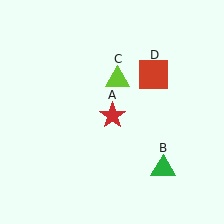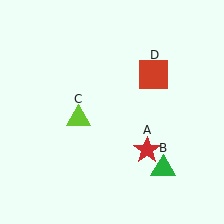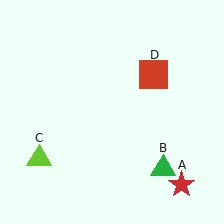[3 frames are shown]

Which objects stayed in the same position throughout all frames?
Green triangle (object B) and red square (object D) remained stationary.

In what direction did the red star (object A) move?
The red star (object A) moved down and to the right.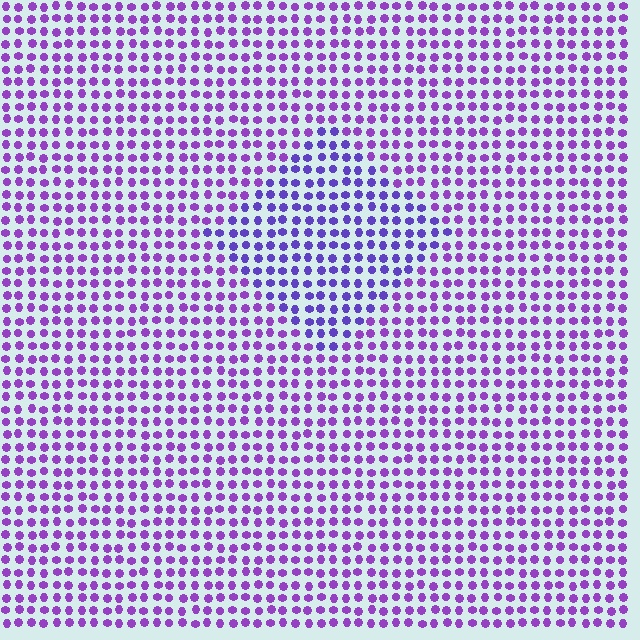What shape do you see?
I see a diamond.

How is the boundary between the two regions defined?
The boundary is defined purely by a slight shift in hue (about 25 degrees). Spacing, size, and orientation are identical on both sides.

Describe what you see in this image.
The image is filled with small purple elements in a uniform arrangement. A diamond-shaped region is visible where the elements are tinted to a slightly different hue, forming a subtle color boundary.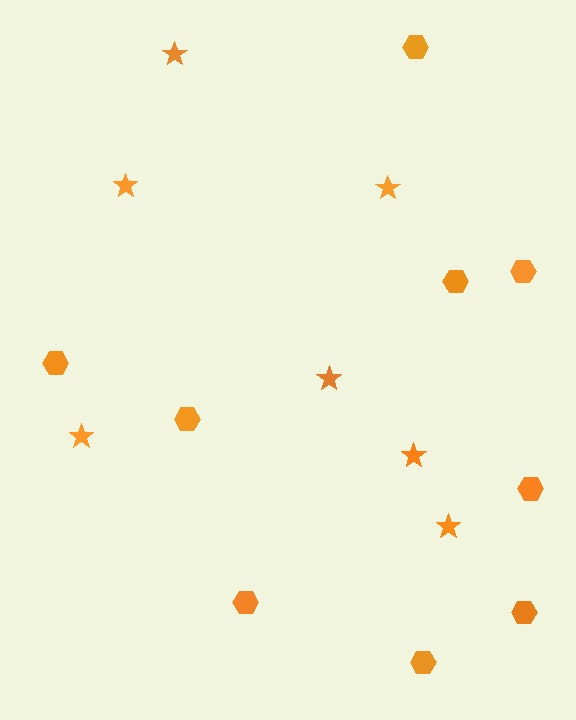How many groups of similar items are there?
There are 2 groups: one group of hexagons (9) and one group of stars (7).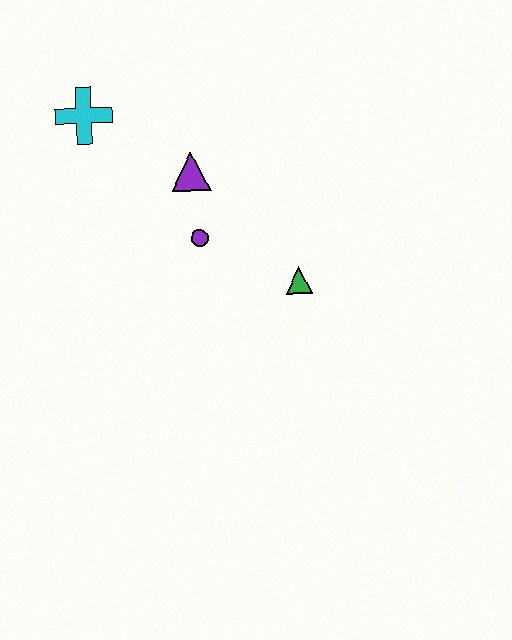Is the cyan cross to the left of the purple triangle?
Yes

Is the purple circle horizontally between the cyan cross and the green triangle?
Yes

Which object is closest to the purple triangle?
The purple circle is closest to the purple triangle.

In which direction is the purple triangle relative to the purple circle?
The purple triangle is above the purple circle.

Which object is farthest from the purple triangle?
The green triangle is farthest from the purple triangle.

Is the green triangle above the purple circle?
No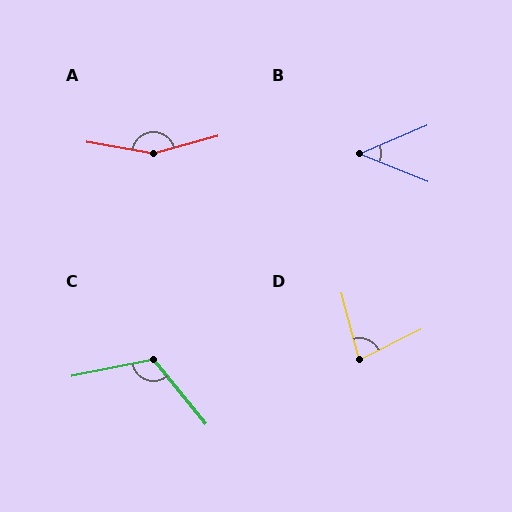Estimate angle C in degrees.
Approximately 118 degrees.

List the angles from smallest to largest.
B (45°), D (78°), C (118°), A (155°).